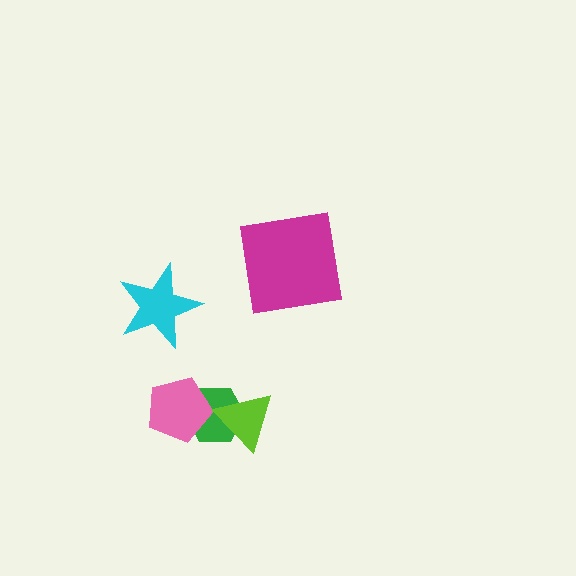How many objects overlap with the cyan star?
0 objects overlap with the cyan star.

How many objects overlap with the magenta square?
0 objects overlap with the magenta square.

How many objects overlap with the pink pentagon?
1 object overlaps with the pink pentagon.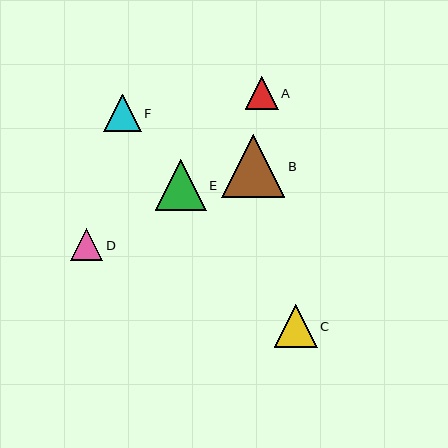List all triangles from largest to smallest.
From largest to smallest: B, E, C, F, A, D.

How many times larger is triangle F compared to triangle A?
Triangle F is approximately 1.1 times the size of triangle A.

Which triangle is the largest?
Triangle B is the largest with a size of approximately 63 pixels.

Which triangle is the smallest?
Triangle D is the smallest with a size of approximately 32 pixels.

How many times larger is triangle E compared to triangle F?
Triangle E is approximately 1.4 times the size of triangle F.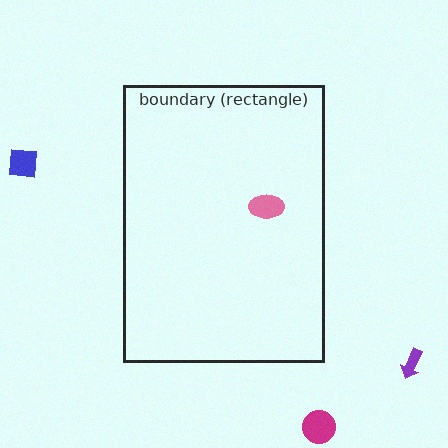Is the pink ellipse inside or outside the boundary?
Inside.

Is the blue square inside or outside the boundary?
Outside.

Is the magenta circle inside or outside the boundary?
Outside.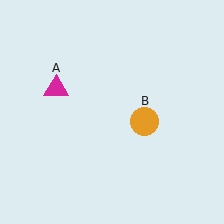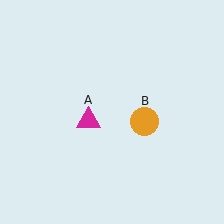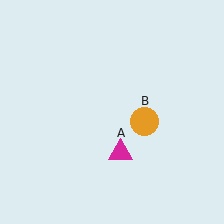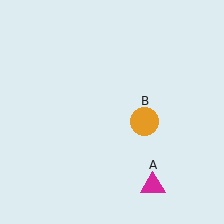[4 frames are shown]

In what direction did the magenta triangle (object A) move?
The magenta triangle (object A) moved down and to the right.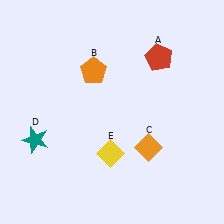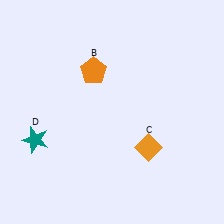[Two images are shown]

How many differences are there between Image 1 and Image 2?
There are 2 differences between the two images.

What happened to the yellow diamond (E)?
The yellow diamond (E) was removed in Image 2. It was in the bottom-left area of Image 1.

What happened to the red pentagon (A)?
The red pentagon (A) was removed in Image 2. It was in the top-right area of Image 1.